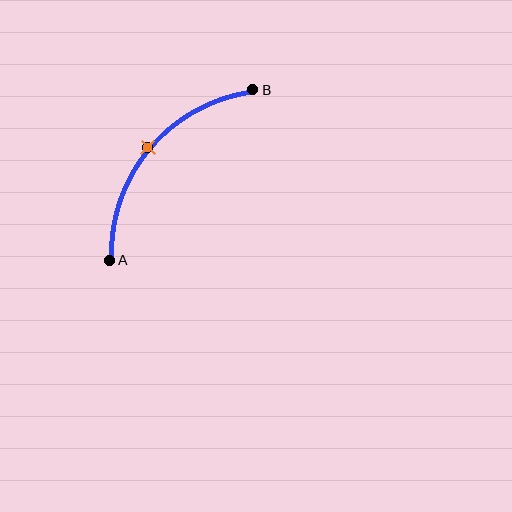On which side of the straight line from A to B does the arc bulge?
The arc bulges above and to the left of the straight line connecting A and B.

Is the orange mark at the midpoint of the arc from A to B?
Yes. The orange mark lies on the arc at equal arc-length from both A and B — it is the arc midpoint.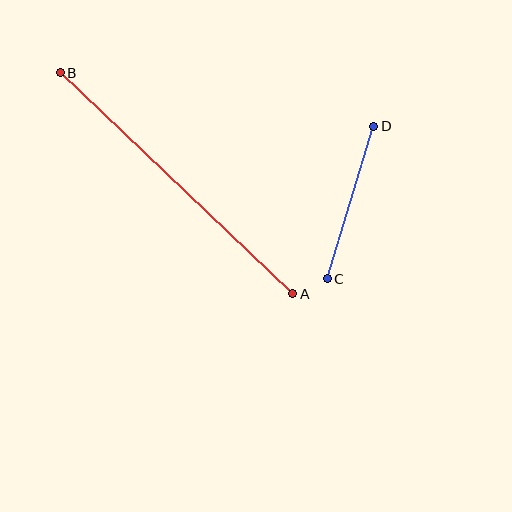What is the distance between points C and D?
The distance is approximately 159 pixels.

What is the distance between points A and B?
The distance is approximately 321 pixels.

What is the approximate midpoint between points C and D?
The midpoint is at approximately (351, 202) pixels.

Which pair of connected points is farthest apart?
Points A and B are farthest apart.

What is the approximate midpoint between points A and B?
The midpoint is at approximately (176, 183) pixels.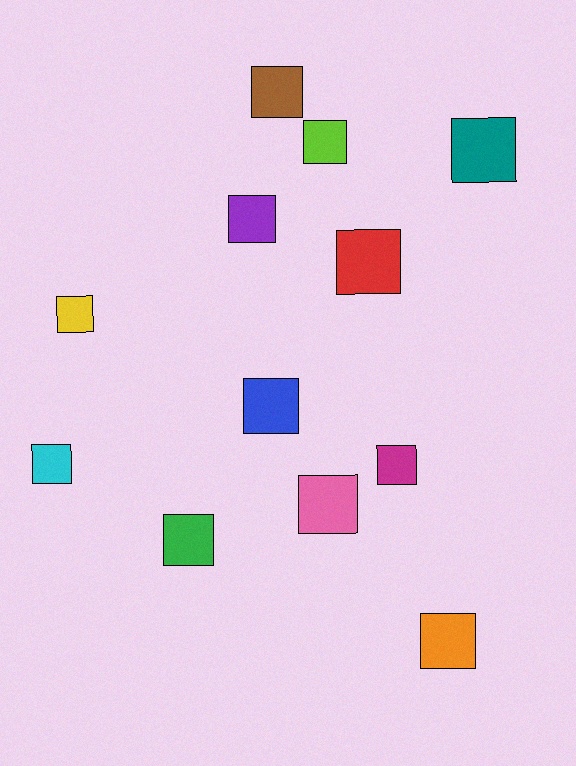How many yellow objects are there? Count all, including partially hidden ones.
There is 1 yellow object.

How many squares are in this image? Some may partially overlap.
There are 12 squares.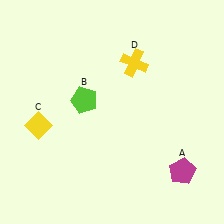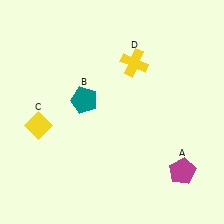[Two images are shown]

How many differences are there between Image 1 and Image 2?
There is 1 difference between the two images.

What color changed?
The pentagon (B) changed from lime in Image 1 to teal in Image 2.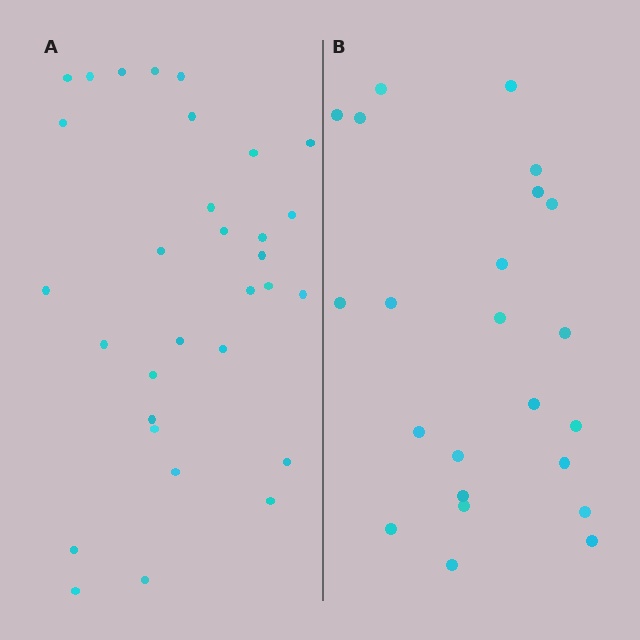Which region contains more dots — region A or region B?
Region A (the left region) has more dots.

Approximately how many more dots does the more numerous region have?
Region A has roughly 8 or so more dots than region B.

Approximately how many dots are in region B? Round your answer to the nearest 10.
About 20 dots. (The exact count is 23, which rounds to 20.)